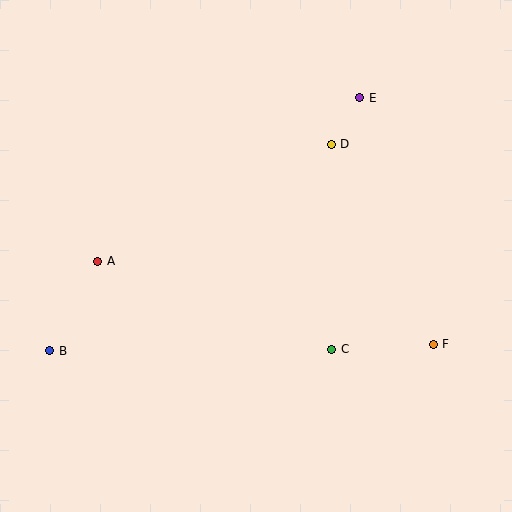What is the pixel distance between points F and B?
The distance between F and B is 384 pixels.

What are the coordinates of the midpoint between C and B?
The midpoint between C and B is at (191, 350).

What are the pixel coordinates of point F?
Point F is at (433, 344).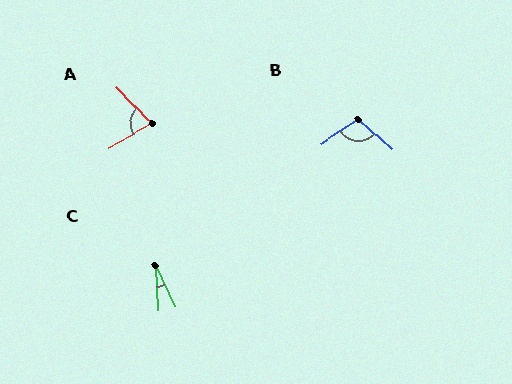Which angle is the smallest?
C, at approximately 22 degrees.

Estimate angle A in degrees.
Approximately 76 degrees.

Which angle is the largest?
B, at approximately 105 degrees.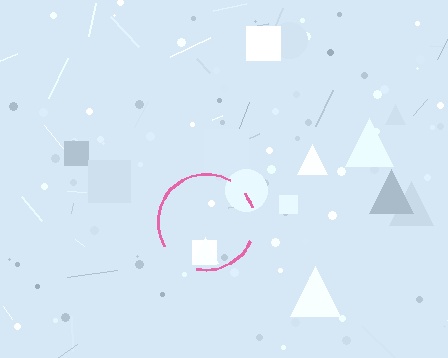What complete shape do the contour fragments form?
The contour fragments form a circle.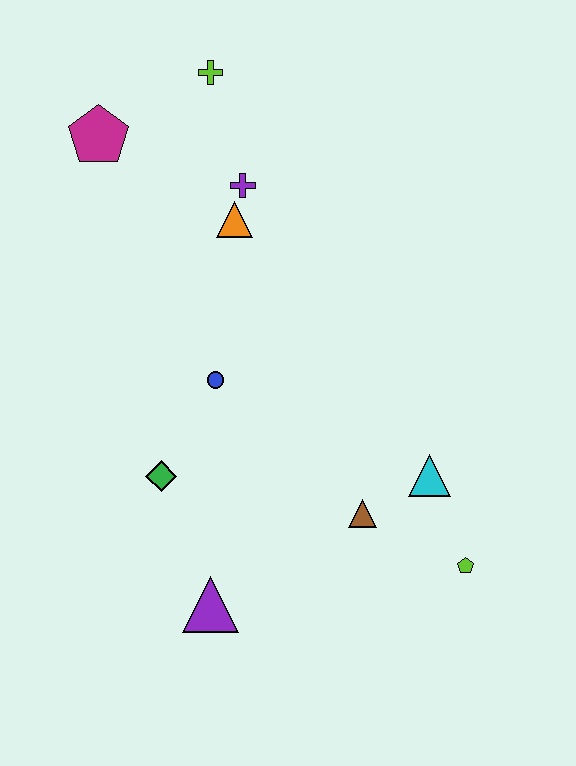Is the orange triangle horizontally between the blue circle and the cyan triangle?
Yes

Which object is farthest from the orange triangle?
The lime pentagon is farthest from the orange triangle.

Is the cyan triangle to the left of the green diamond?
No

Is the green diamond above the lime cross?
No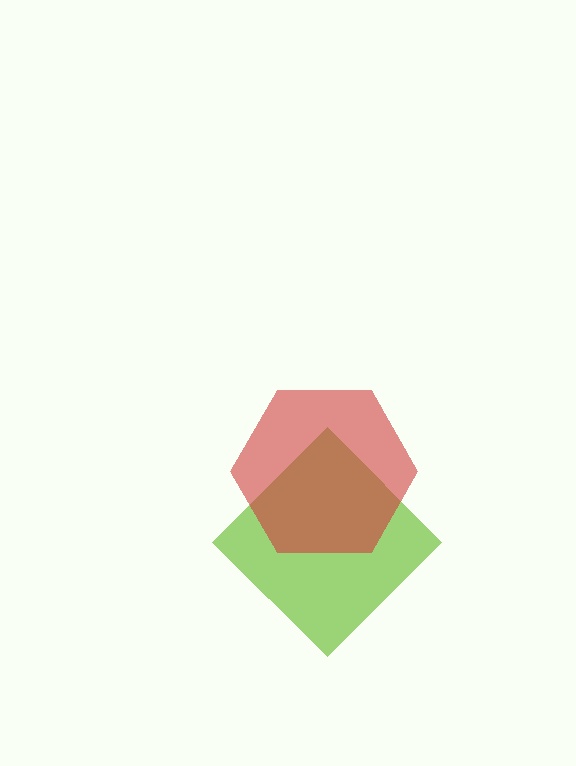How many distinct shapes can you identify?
There are 2 distinct shapes: a lime diamond, a red hexagon.